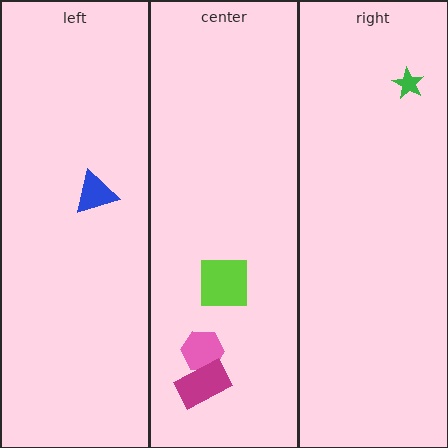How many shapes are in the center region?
3.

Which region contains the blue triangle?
The left region.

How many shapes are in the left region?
1.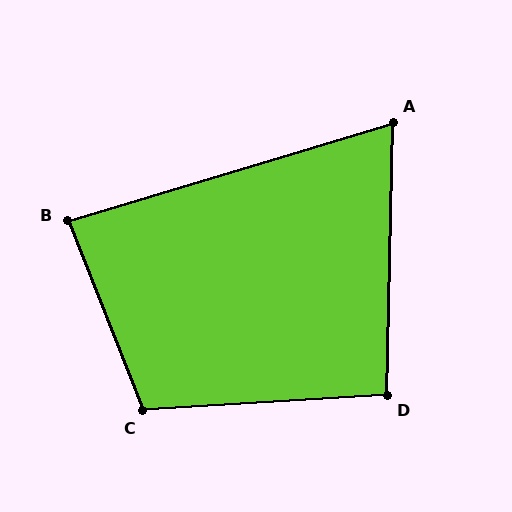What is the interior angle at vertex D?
Approximately 95 degrees (approximately right).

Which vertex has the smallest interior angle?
A, at approximately 72 degrees.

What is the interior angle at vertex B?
Approximately 85 degrees (approximately right).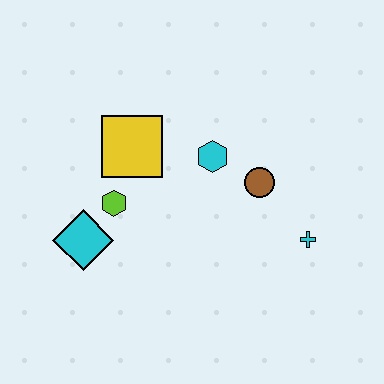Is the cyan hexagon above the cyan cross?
Yes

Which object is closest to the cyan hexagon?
The brown circle is closest to the cyan hexagon.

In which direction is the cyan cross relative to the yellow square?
The cyan cross is to the right of the yellow square.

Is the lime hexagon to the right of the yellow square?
No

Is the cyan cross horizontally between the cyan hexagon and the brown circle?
No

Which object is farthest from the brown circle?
The cyan diamond is farthest from the brown circle.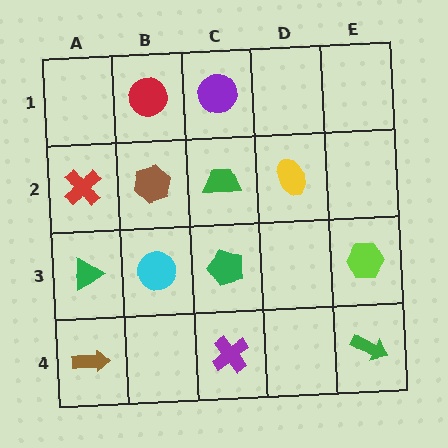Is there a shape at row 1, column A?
No, that cell is empty.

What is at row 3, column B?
A cyan circle.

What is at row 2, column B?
A brown hexagon.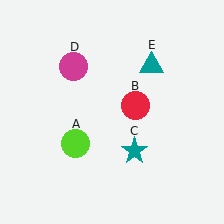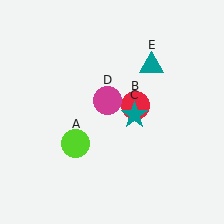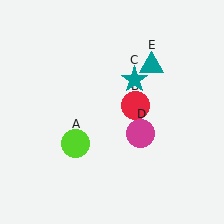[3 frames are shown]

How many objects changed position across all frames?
2 objects changed position: teal star (object C), magenta circle (object D).